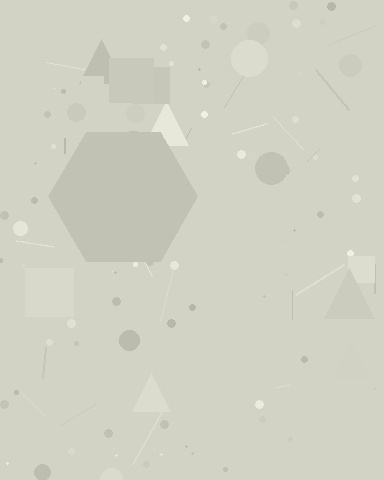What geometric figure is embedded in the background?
A hexagon is embedded in the background.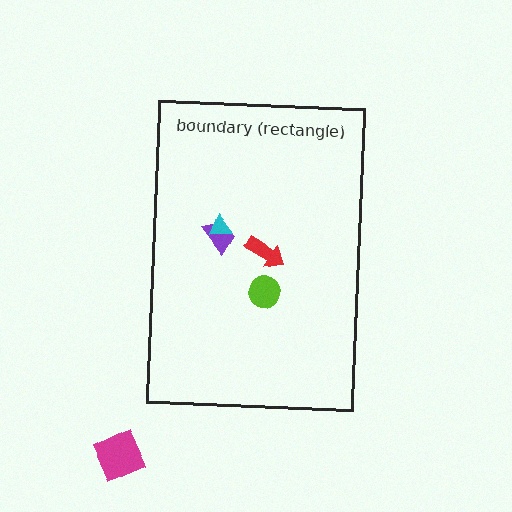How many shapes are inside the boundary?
4 inside, 1 outside.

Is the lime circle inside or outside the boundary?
Inside.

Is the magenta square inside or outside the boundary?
Outside.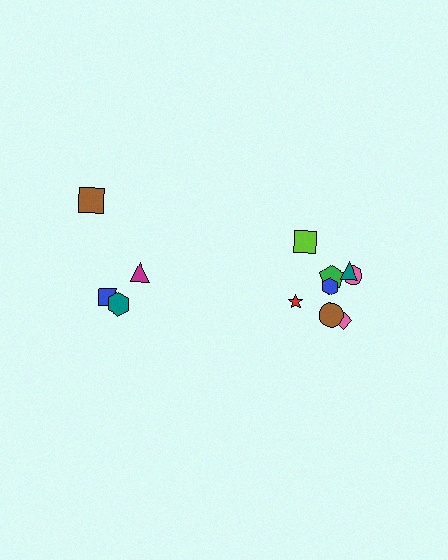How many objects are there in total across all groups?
There are 12 objects.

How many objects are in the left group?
There are 4 objects.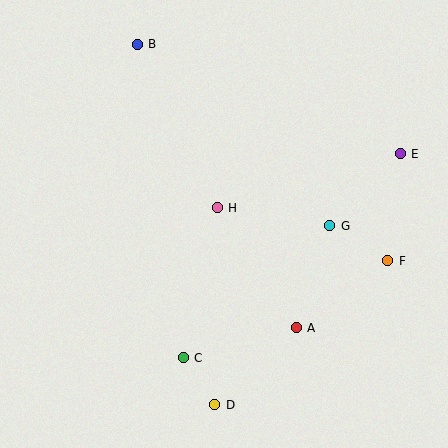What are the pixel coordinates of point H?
Point H is at (217, 208).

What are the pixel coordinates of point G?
Point G is at (330, 226).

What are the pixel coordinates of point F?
Point F is at (388, 261).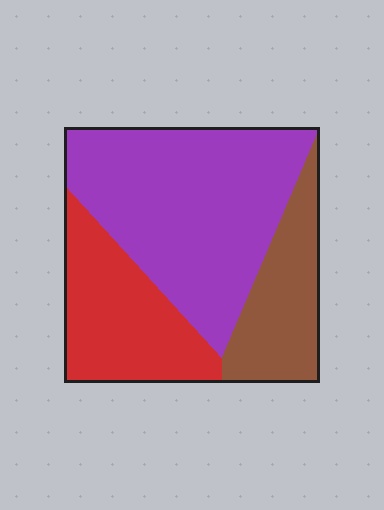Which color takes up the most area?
Purple, at roughly 50%.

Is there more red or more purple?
Purple.